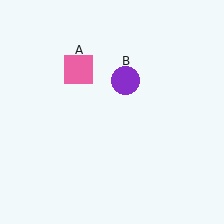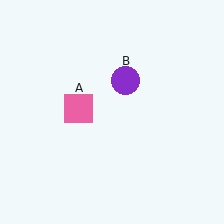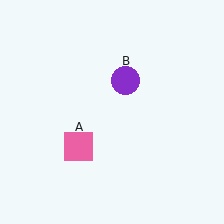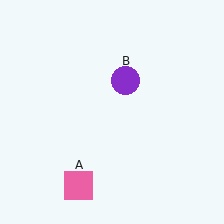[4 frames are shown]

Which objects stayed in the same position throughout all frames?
Purple circle (object B) remained stationary.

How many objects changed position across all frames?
1 object changed position: pink square (object A).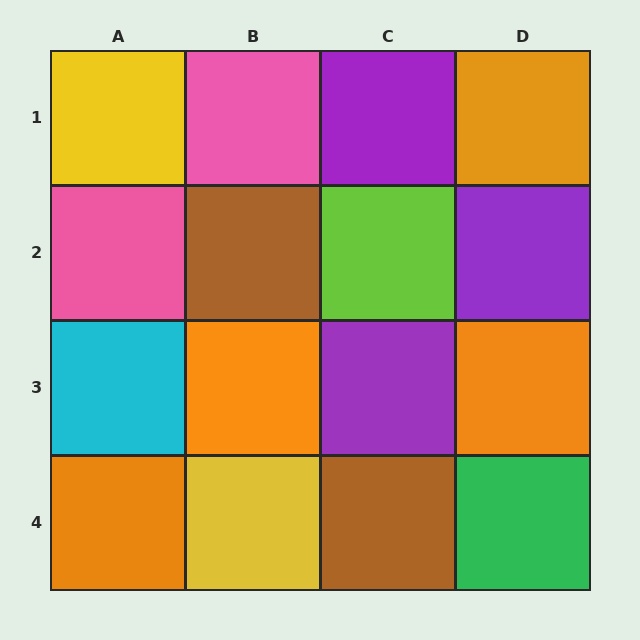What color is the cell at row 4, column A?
Orange.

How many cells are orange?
4 cells are orange.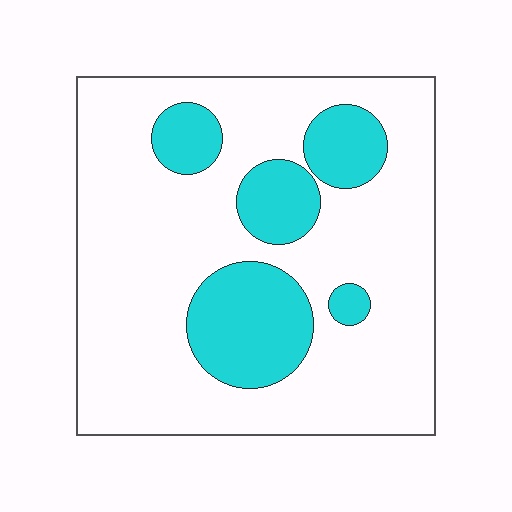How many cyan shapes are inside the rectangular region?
5.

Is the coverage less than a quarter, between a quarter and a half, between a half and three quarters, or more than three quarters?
Less than a quarter.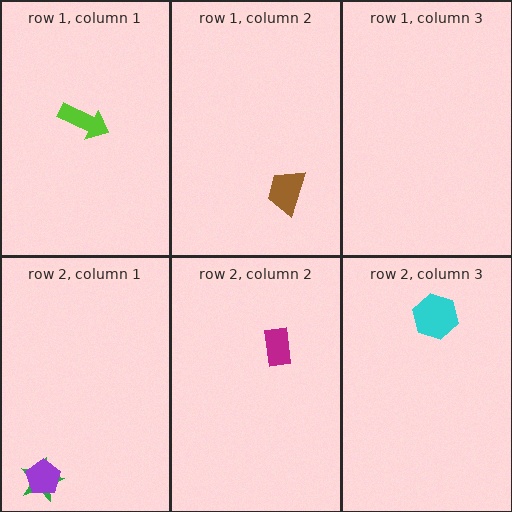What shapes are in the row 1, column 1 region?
The lime arrow.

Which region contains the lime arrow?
The row 1, column 1 region.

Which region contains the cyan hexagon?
The row 2, column 3 region.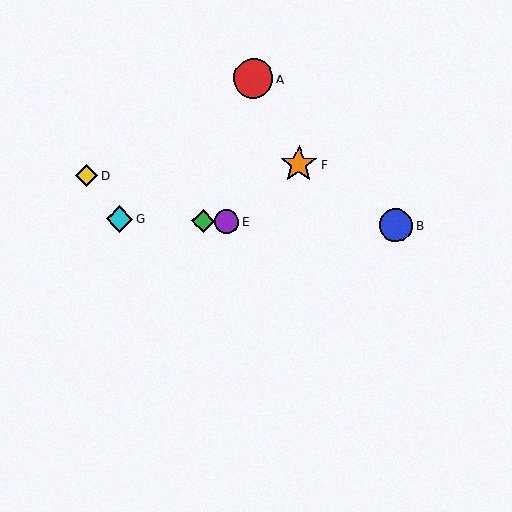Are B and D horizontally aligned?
No, B is at y≈226 and D is at y≈175.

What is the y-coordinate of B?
Object B is at y≈226.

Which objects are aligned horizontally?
Objects B, C, E, G are aligned horizontally.